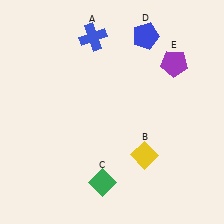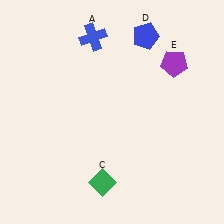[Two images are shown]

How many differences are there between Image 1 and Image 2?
There is 1 difference between the two images.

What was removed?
The yellow diamond (B) was removed in Image 2.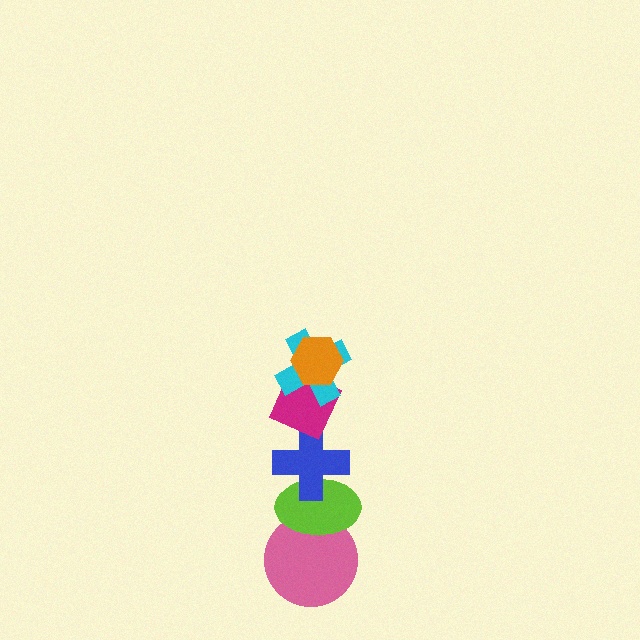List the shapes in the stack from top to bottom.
From top to bottom: the orange hexagon, the cyan cross, the magenta diamond, the blue cross, the lime ellipse, the pink circle.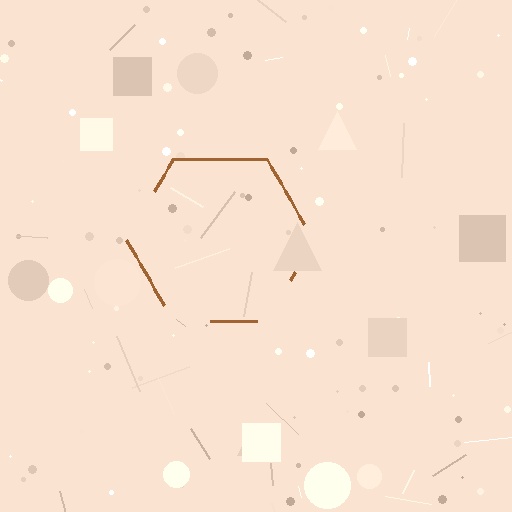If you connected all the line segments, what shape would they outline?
They would outline a hexagon.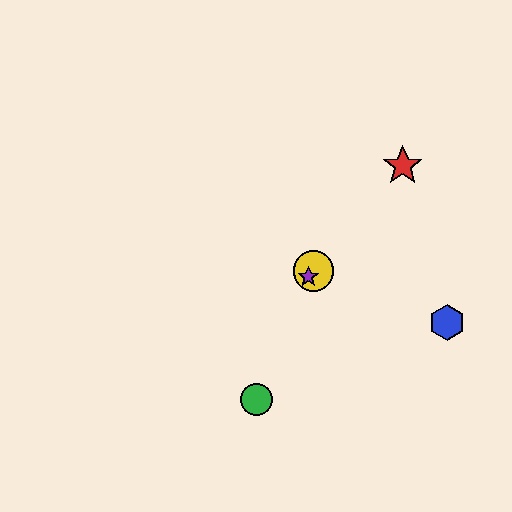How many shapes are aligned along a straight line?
3 shapes (the red star, the yellow circle, the purple star) are aligned along a straight line.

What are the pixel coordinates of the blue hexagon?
The blue hexagon is at (447, 322).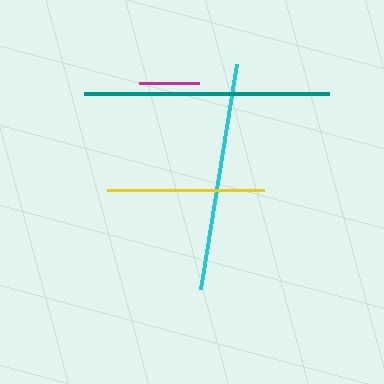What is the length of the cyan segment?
The cyan segment is approximately 228 pixels long.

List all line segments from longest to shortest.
From longest to shortest: teal, cyan, yellow, magenta.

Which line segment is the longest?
The teal line is the longest at approximately 245 pixels.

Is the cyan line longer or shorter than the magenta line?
The cyan line is longer than the magenta line.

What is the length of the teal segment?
The teal segment is approximately 245 pixels long.